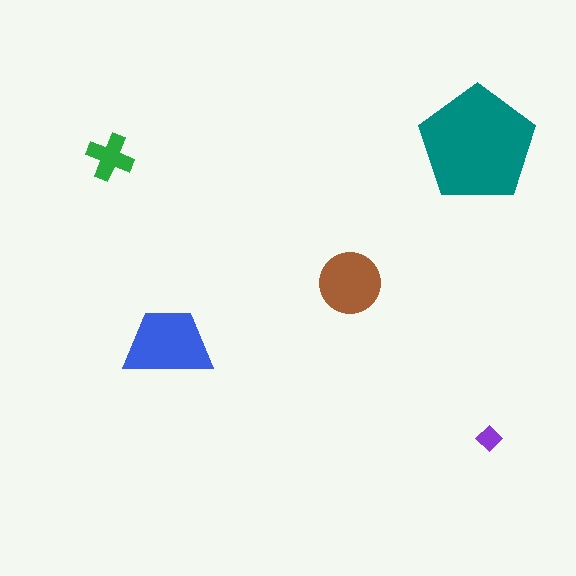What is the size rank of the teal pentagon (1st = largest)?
1st.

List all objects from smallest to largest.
The purple diamond, the green cross, the brown circle, the blue trapezoid, the teal pentagon.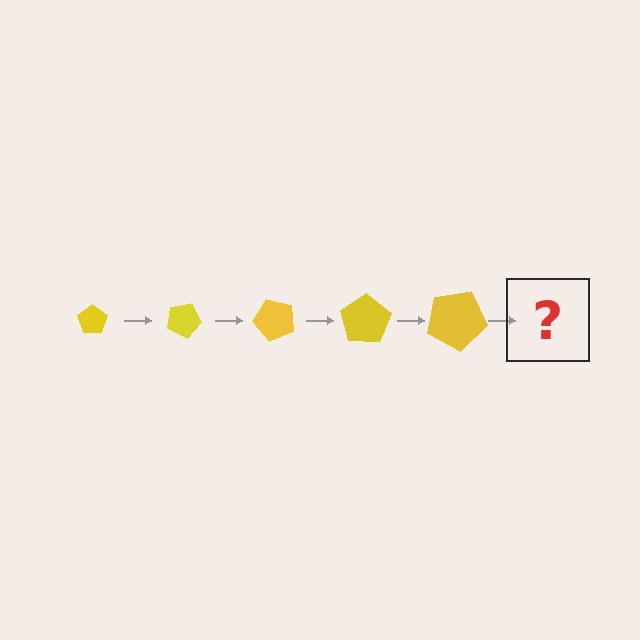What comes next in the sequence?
The next element should be a pentagon, larger than the previous one and rotated 125 degrees from the start.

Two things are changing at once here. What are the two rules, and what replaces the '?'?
The two rules are that the pentagon grows larger each step and it rotates 25 degrees each step. The '?' should be a pentagon, larger than the previous one and rotated 125 degrees from the start.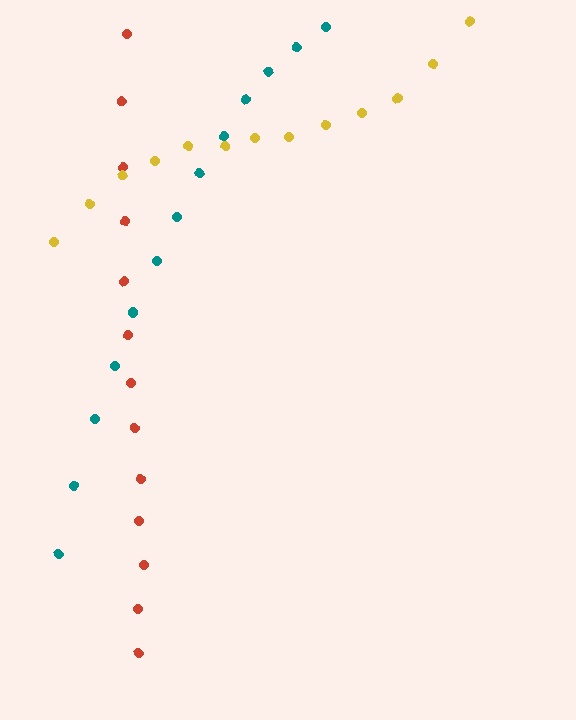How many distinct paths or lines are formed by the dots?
There are 3 distinct paths.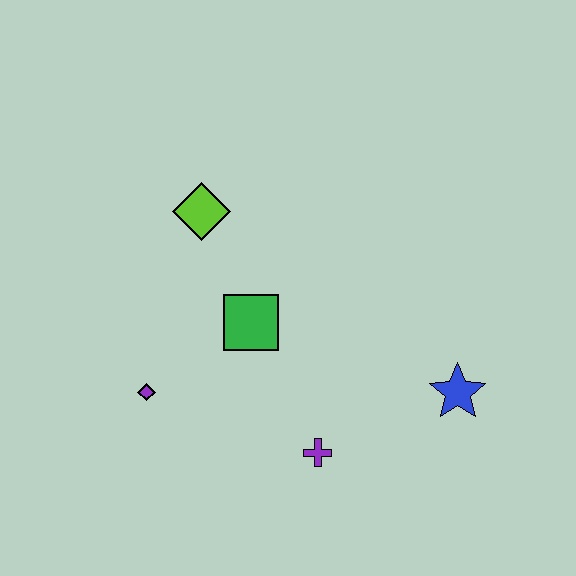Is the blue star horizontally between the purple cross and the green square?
No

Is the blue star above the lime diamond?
No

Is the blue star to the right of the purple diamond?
Yes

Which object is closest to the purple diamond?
The green square is closest to the purple diamond.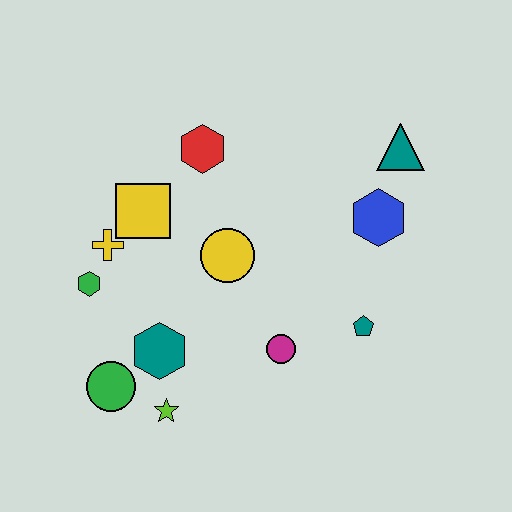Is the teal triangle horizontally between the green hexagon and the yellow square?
No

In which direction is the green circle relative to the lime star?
The green circle is to the left of the lime star.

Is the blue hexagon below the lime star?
No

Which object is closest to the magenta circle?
The teal pentagon is closest to the magenta circle.